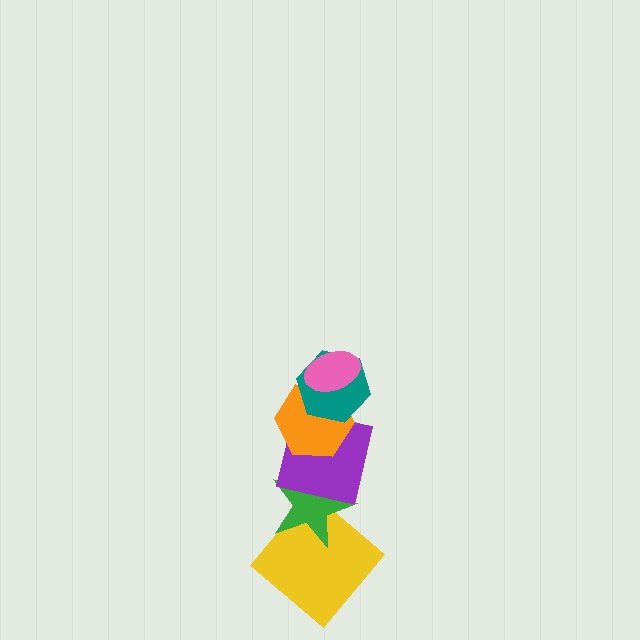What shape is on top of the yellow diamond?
The green star is on top of the yellow diamond.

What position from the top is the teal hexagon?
The teal hexagon is 2nd from the top.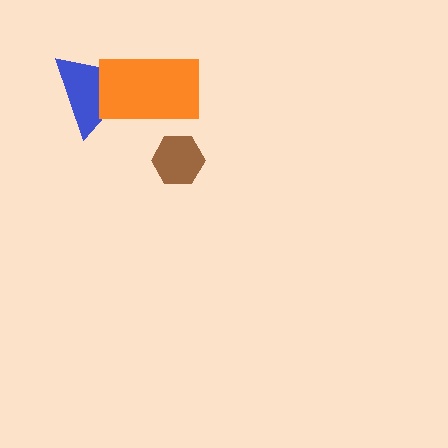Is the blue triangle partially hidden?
Yes, it is partially covered by another shape.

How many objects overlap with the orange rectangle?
1 object overlaps with the orange rectangle.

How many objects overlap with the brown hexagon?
0 objects overlap with the brown hexagon.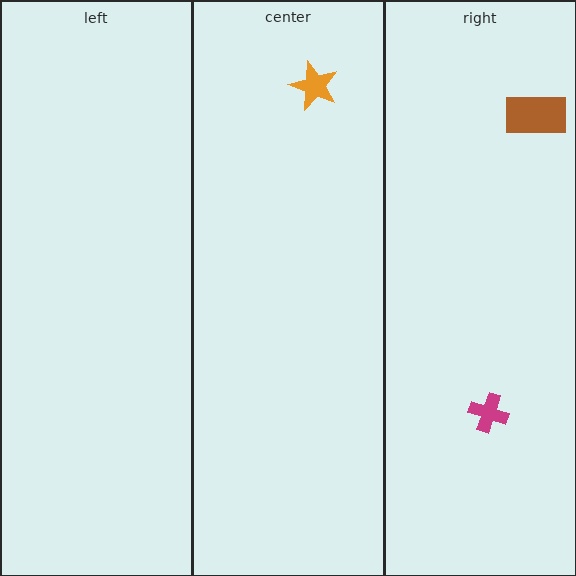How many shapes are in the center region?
1.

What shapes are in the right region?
The brown rectangle, the magenta cross.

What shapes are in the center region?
The orange star.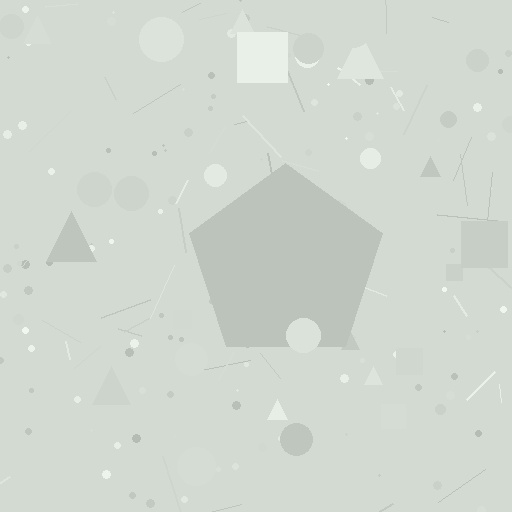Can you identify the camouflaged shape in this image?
The camouflaged shape is a pentagon.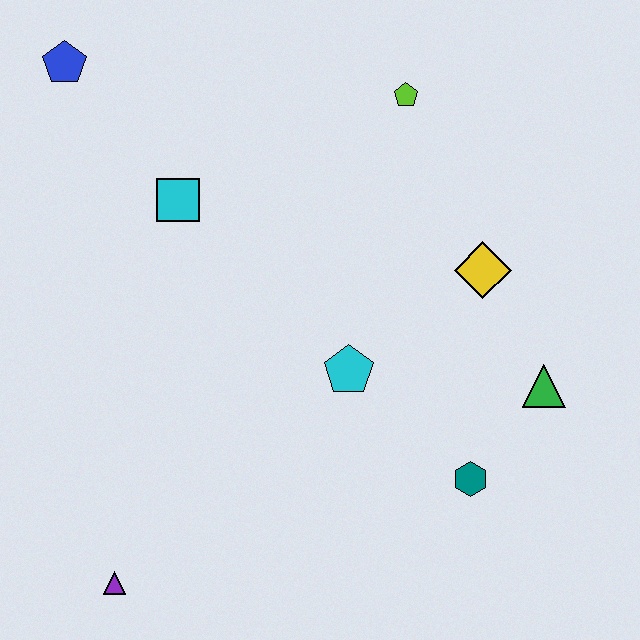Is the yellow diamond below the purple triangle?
No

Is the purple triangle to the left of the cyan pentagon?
Yes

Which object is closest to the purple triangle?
The cyan pentagon is closest to the purple triangle.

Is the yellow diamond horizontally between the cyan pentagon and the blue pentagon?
No